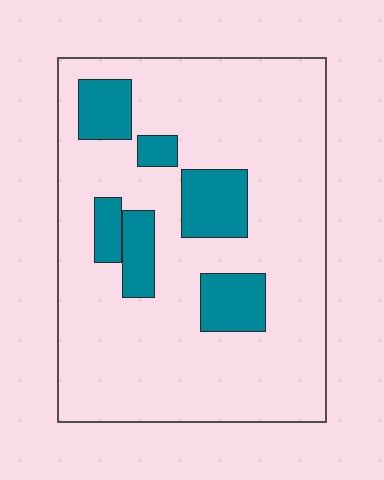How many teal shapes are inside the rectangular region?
6.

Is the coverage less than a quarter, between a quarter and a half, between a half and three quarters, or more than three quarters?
Less than a quarter.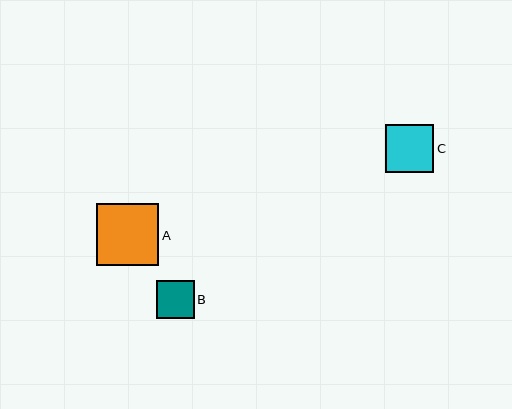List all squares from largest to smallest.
From largest to smallest: A, C, B.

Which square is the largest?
Square A is the largest with a size of approximately 62 pixels.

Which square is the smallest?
Square B is the smallest with a size of approximately 38 pixels.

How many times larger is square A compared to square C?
Square A is approximately 1.3 times the size of square C.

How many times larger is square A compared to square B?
Square A is approximately 1.6 times the size of square B.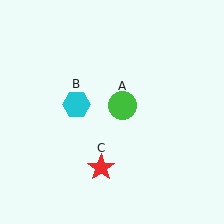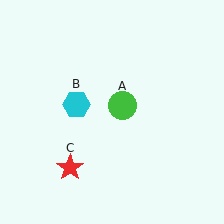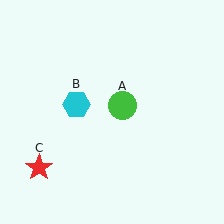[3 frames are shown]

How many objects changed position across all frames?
1 object changed position: red star (object C).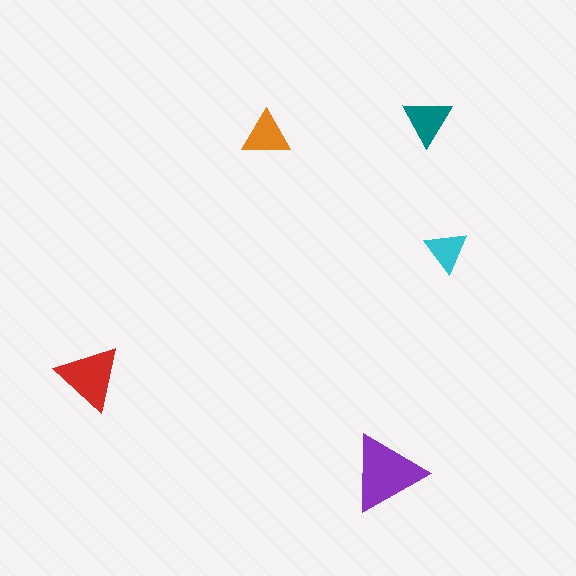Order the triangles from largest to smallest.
the purple one, the red one, the teal one, the orange one, the cyan one.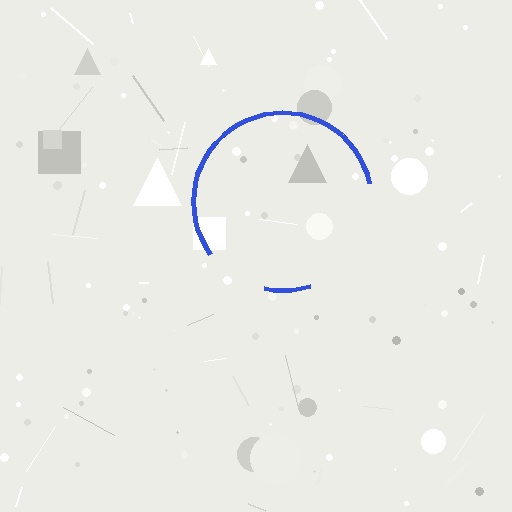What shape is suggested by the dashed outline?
The dashed outline suggests a circle.